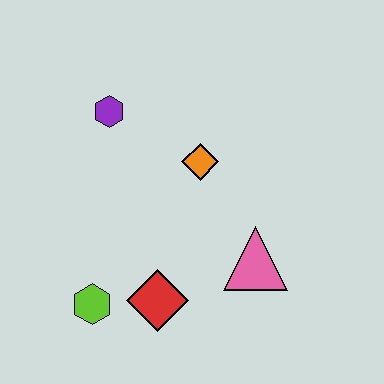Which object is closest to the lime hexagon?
The red diamond is closest to the lime hexagon.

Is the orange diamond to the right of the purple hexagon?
Yes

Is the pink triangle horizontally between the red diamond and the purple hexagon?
No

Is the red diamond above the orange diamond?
No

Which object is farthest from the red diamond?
The purple hexagon is farthest from the red diamond.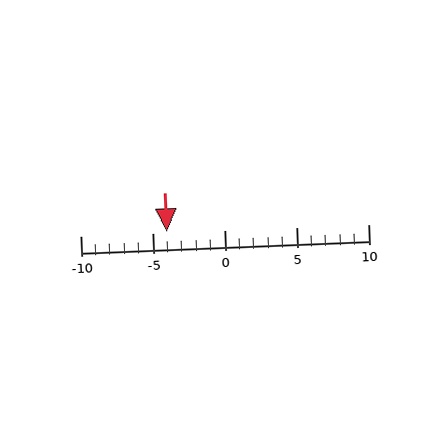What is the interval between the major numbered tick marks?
The major tick marks are spaced 5 units apart.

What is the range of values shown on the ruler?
The ruler shows values from -10 to 10.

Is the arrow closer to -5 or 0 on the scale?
The arrow is closer to -5.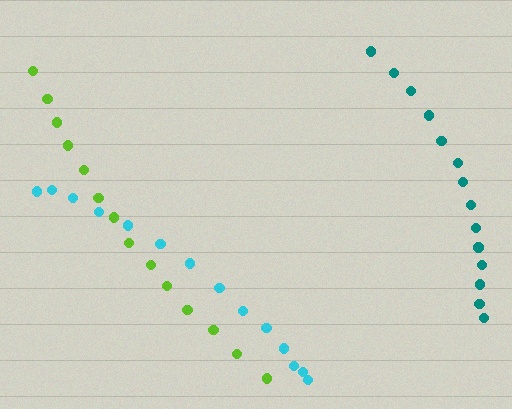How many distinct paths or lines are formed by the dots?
There are 3 distinct paths.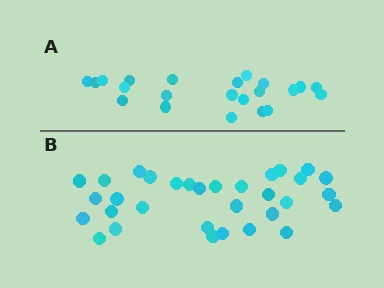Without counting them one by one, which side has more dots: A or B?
Region B (the bottom region) has more dots.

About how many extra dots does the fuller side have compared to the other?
Region B has roughly 10 or so more dots than region A.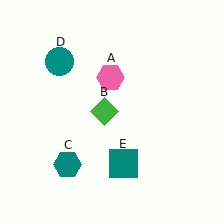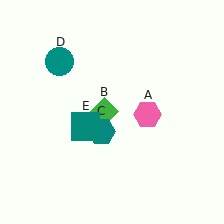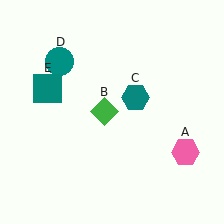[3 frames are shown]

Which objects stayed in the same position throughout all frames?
Green diamond (object B) and teal circle (object D) remained stationary.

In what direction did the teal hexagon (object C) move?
The teal hexagon (object C) moved up and to the right.